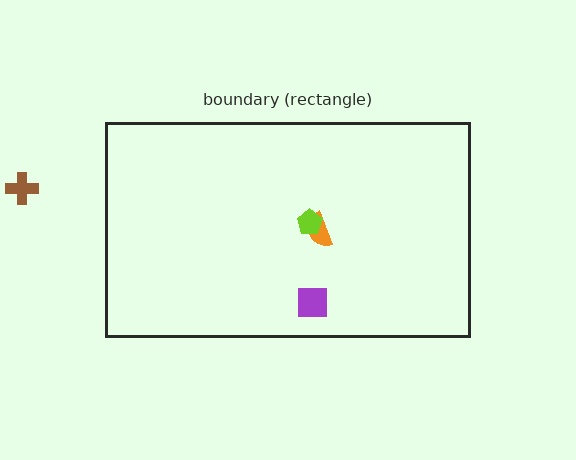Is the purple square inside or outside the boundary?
Inside.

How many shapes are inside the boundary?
3 inside, 1 outside.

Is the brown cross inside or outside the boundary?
Outside.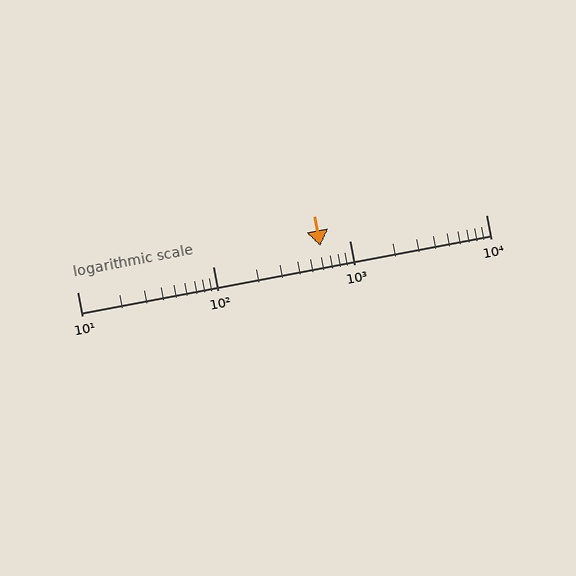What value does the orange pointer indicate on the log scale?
The pointer indicates approximately 610.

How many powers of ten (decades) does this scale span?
The scale spans 3 decades, from 10 to 10000.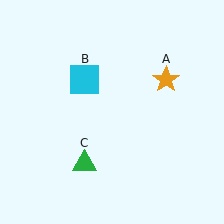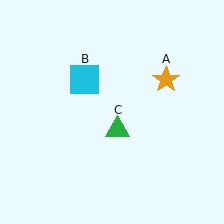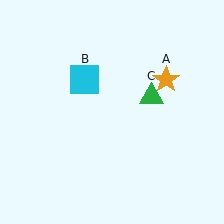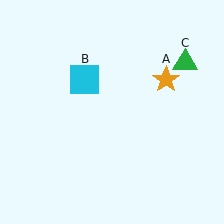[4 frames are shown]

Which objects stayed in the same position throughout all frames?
Orange star (object A) and cyan square (object B) remained stationary.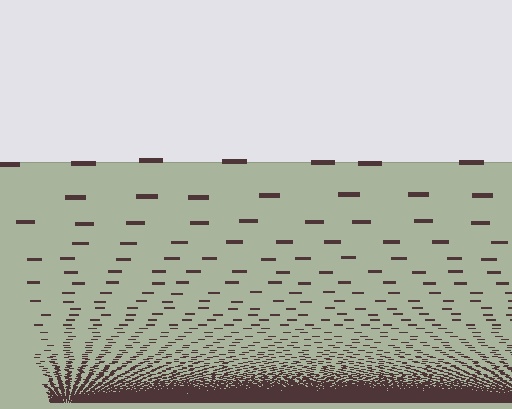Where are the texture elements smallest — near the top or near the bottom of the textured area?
Near the bottom.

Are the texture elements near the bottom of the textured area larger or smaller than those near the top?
Smaller. The gradient is inverted — elements near the bottom are smaller and denser.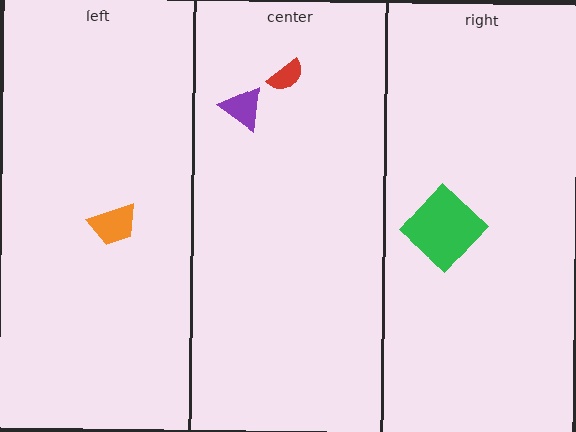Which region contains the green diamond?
The right region.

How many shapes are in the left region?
1.